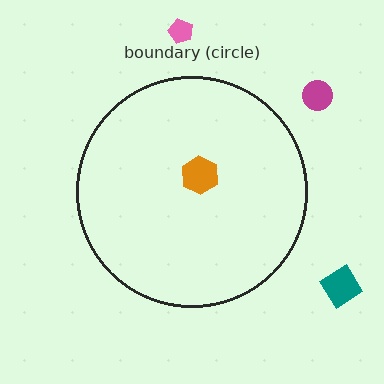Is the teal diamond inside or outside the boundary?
Outside.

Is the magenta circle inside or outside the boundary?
Outside.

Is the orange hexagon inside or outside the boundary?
Inside.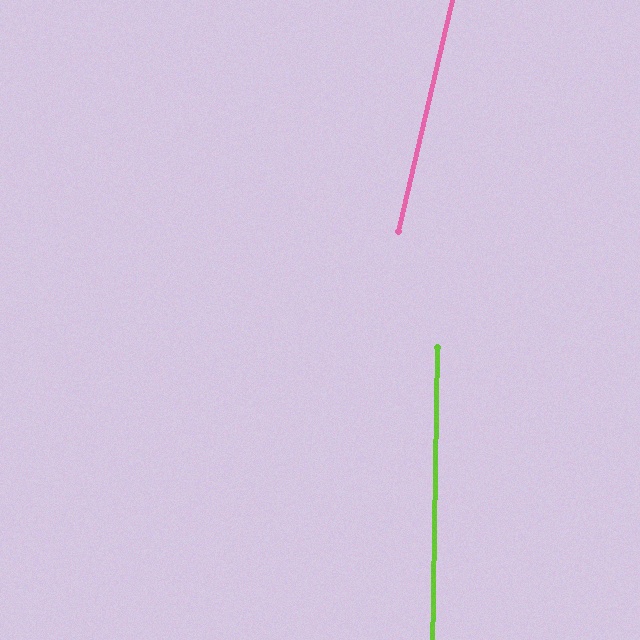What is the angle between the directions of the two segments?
Approximately 12 degrees.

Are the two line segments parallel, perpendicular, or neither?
Neither parallel nor perpendicular — they differ by about 12°.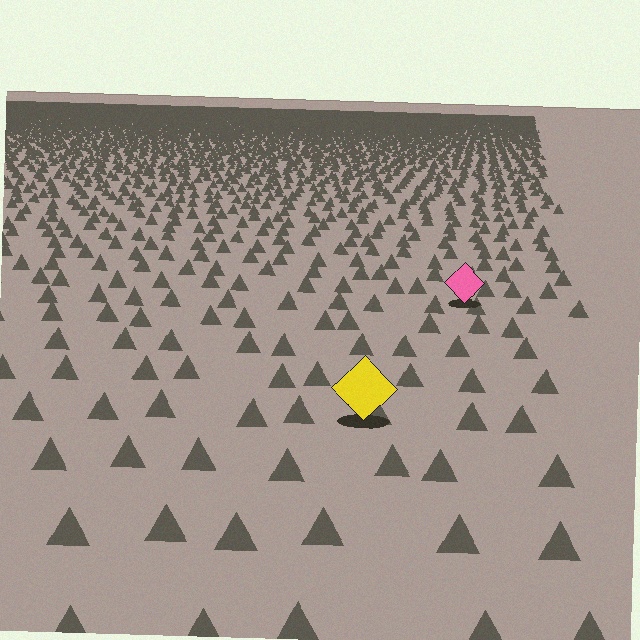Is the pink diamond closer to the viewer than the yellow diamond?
No. The yellow diamond is closer — you can tell from the texture gradient: the ground texture is coarser near it.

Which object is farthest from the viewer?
The pink diamond is farthest from the viewer. It appears smaller and the ground texture around it is denser.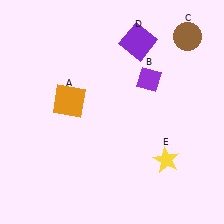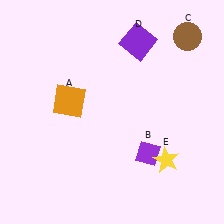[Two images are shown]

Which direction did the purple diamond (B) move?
The purple diamond (B) moved down.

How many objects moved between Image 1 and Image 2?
1 object moved between the two images.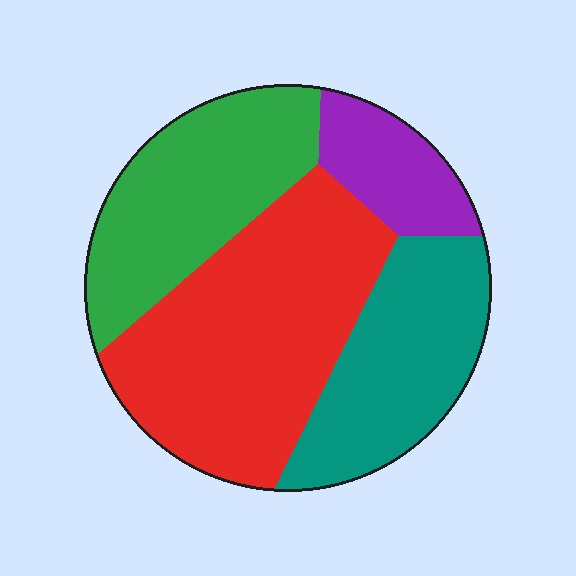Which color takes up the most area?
Red, at roughly 40%.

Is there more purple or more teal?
Teal.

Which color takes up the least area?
Purple, at roughly 10%.